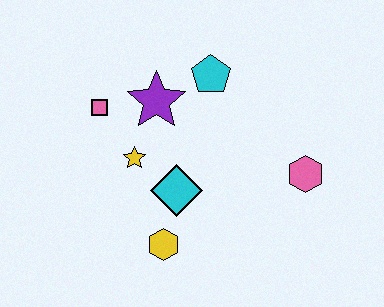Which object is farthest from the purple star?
The pink hexagon is farthest from the purple star.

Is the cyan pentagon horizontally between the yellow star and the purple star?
No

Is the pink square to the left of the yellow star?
Yes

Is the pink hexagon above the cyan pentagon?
No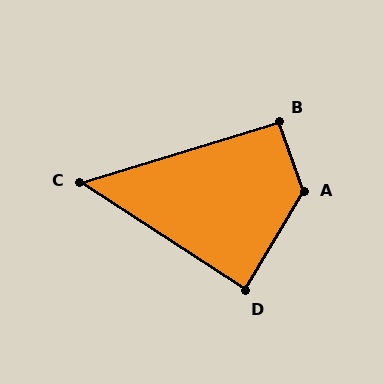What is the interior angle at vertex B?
Approximately 93 degrees (approximately right).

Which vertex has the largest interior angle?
A, at approximately 130 degrees.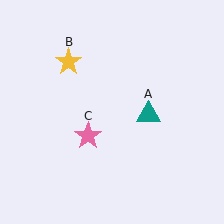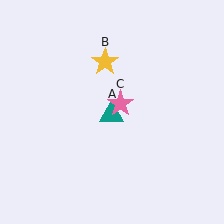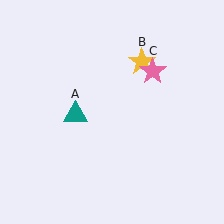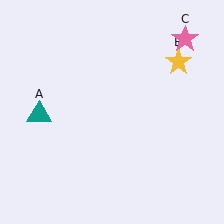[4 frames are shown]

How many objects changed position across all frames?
3 objects changed position: teal triangle (object A), yellow star (object B), pink star (object C).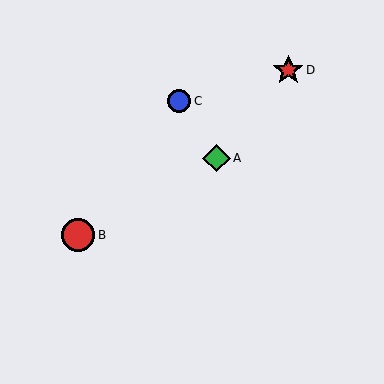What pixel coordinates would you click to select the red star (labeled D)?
Click at (288, 70) to select the red star D.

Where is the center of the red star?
The center of the red star is at (288, 70).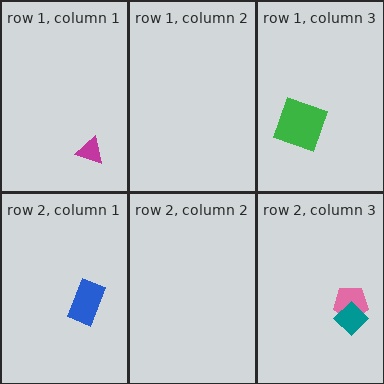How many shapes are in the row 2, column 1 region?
1.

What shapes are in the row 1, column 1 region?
The magenta triangle.